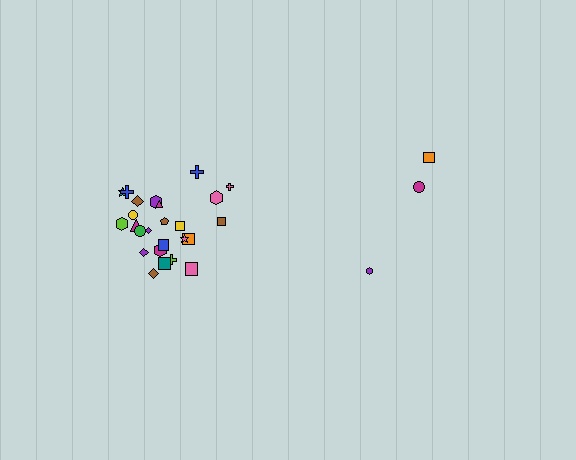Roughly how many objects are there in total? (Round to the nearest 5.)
Roughly 30 objects in total.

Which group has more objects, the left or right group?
The left group.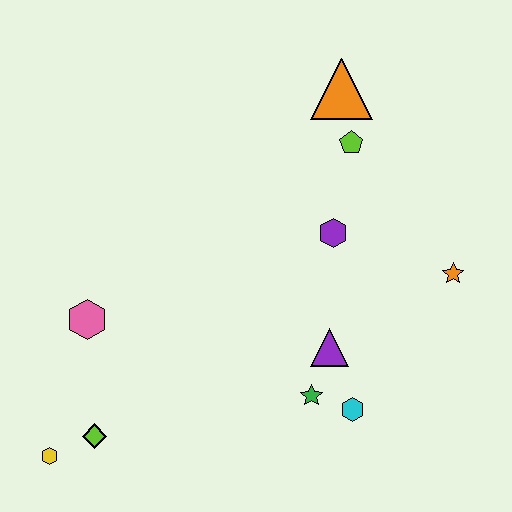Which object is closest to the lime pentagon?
The orange triangle is closest to the lime pentagon.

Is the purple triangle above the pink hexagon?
No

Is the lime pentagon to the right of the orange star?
No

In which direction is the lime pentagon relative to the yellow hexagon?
The lime pentagon is above the yellow hexagon.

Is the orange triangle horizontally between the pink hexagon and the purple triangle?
No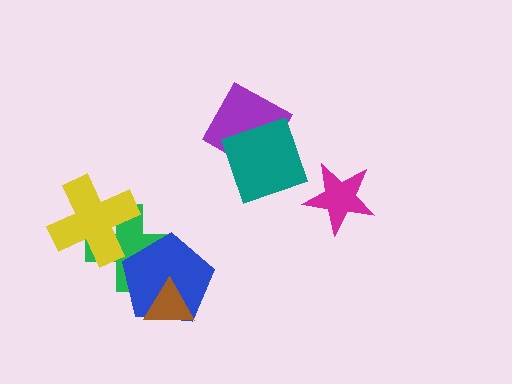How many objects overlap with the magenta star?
0 objects overlap with the magenta star.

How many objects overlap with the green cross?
2 objects overlap with the green cross.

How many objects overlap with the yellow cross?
1 object overlaps with the yellow cross.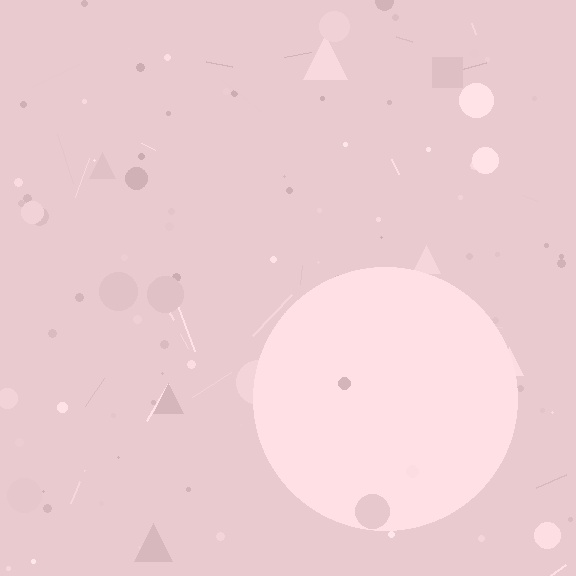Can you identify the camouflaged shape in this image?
The camouflaged shape is a circle.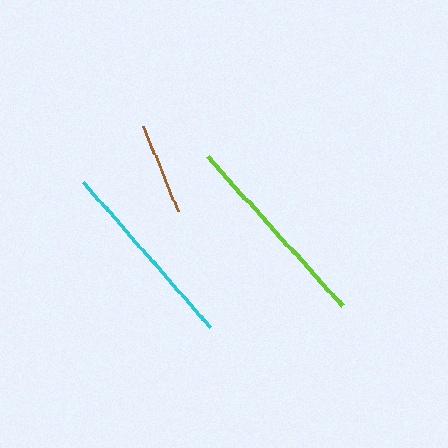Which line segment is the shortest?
The brown line is the shortest at approximately 92 pixels.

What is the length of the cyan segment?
The cyan segment is approximately 193 pixels long.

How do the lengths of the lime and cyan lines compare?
The lime and cyan lines are approximately the same length.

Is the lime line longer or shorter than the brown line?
The lime line is longer than the brown line.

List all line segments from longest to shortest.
From longest to shortest: lime, cyan, brown.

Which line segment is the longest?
The lime line is the longest at approximately 201 pixels.